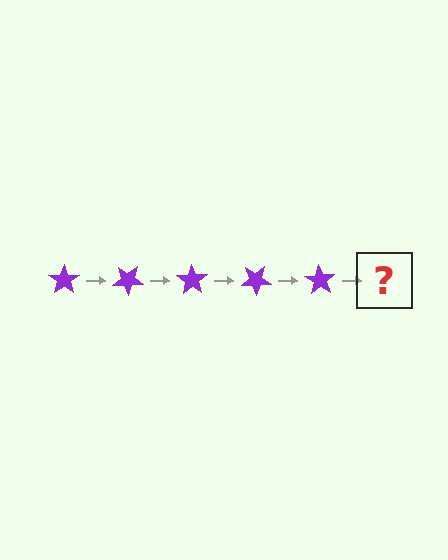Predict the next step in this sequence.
The next step is a purple star rotated 175 degrees.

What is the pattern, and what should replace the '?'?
The pattern is that the star rotates 35 degrees each step. The '?' should be a purple star rotated 175 degrees.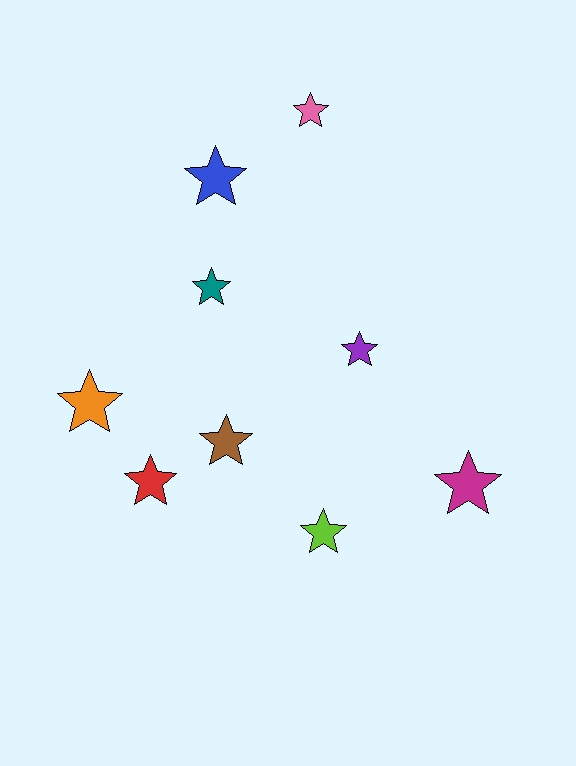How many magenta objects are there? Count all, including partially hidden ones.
There is 1 magenta object.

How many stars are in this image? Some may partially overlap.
There are 9 stars.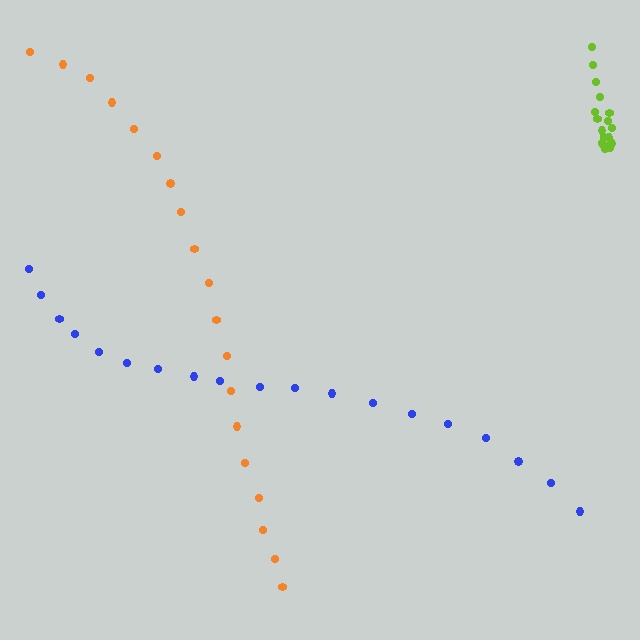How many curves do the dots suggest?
There are 3 distinct paths.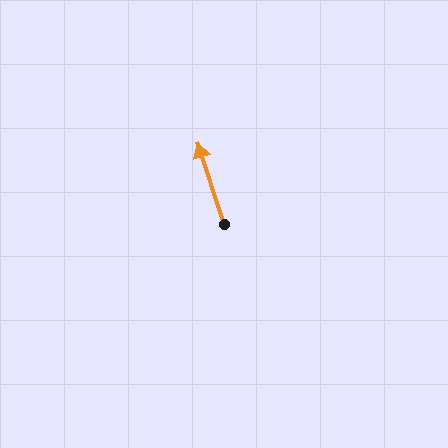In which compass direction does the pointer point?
North.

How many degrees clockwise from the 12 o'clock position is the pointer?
Approximately 342 degrees.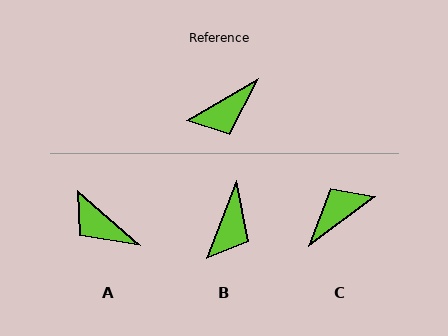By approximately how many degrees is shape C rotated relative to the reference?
Approximately 173 degrees clockwise.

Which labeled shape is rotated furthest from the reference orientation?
C, about 173 degrees away.